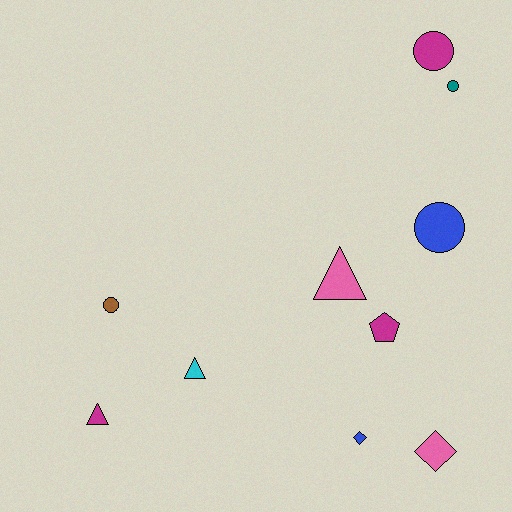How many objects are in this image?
There are 10 objects.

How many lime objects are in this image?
There are no lime objects.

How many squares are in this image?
There are no squares.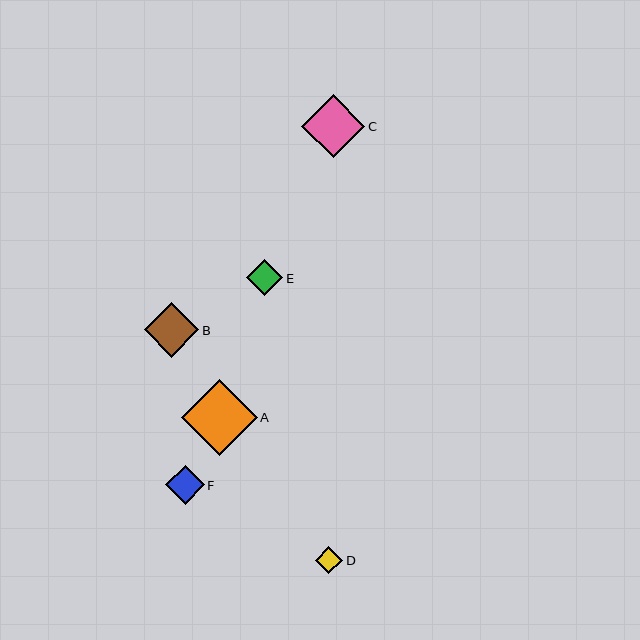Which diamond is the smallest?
Diamond D is the smallest with a size of approximately 27 pixels.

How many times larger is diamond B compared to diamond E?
Diamond B is approximately 1.5 times the size of diamond E.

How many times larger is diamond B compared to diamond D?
Diamond B is approximately 2.0 times the size of diamond D.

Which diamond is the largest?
Diamond A is the largest with a size of approximately 76 pixels.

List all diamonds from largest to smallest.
From largest to smallest: A, C, B, F, E, D.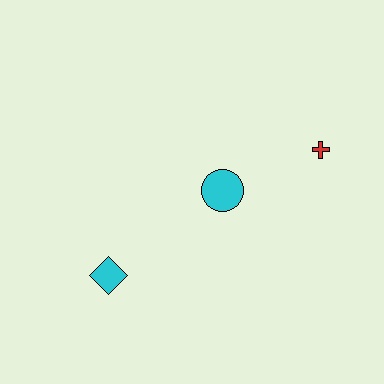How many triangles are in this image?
There are no triangles.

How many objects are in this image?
There are 3 objects.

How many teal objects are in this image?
There are no teal objects.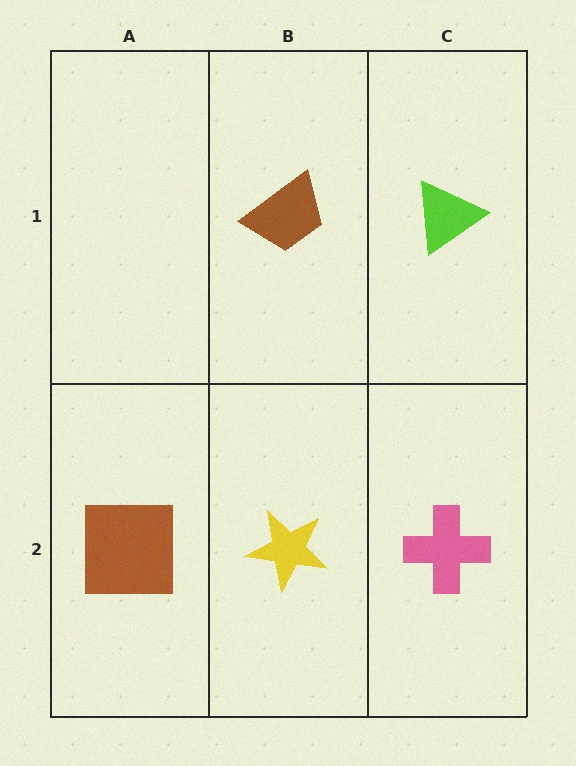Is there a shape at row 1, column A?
No, that cell is empty.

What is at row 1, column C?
A lime triangle.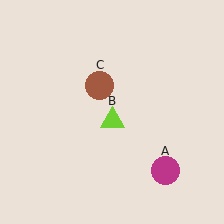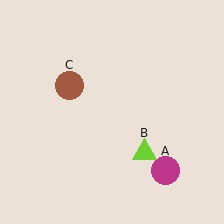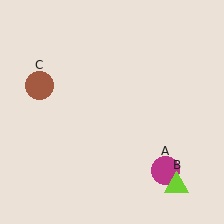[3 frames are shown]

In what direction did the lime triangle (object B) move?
The lime triangle (object B) moved down and to the right.